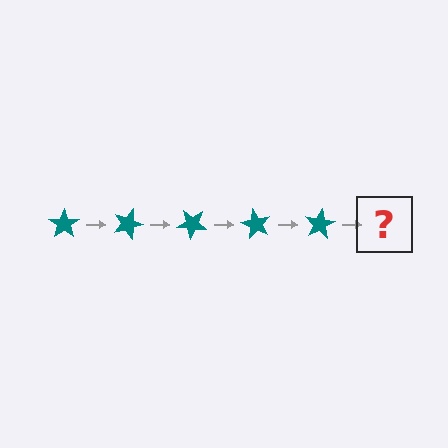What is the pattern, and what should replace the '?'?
The pattern is that the star rotates 20 degrees each step. The '?' should be a teal star rotated 100 degrees.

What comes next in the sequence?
The next element should be a teal star rotated 100 degrees.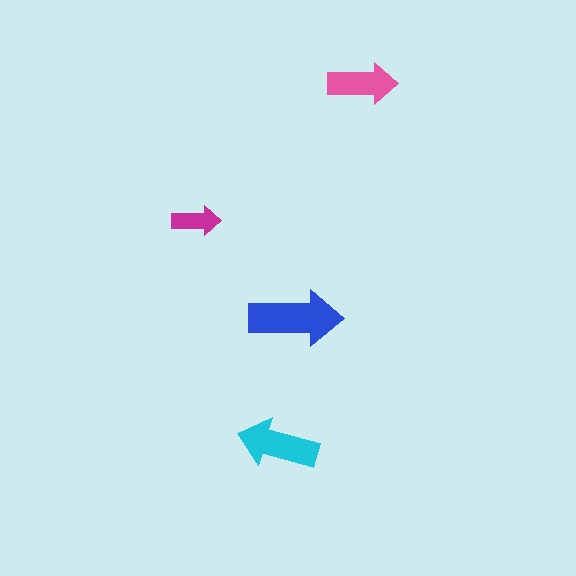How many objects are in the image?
There are 4 objects in the image.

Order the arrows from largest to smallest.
the blue one, the cyan one, the pink one, the magenta one.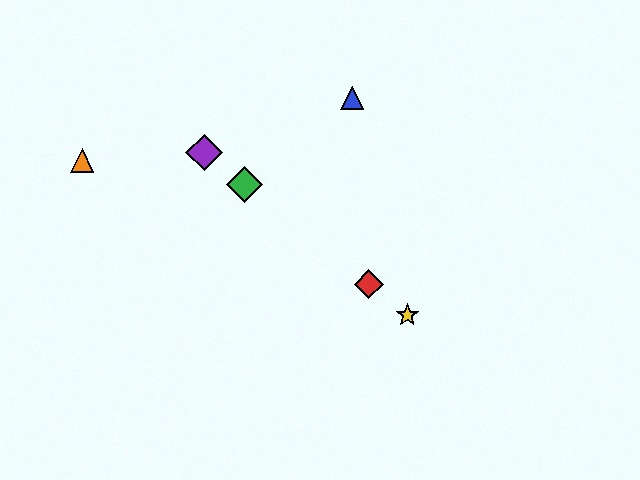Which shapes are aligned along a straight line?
The red diamond, the green diamond, the yellow star, the purple diamond are aligned along a straight line.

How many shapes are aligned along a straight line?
4 shapes (the red diamond, the green diamond, the yellow star, the purple diamond) are aligned along a straight line.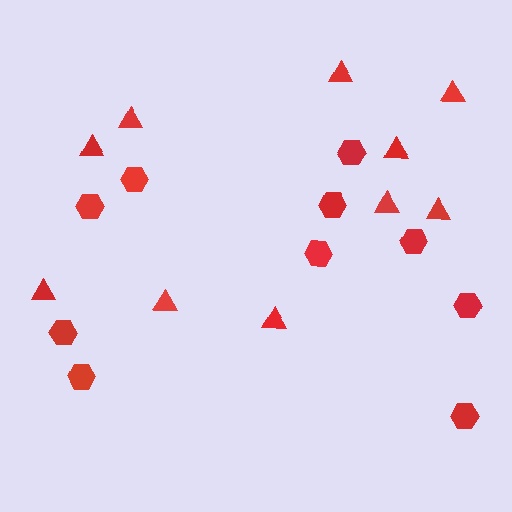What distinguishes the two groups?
There are 2 groups: one group of triangles (10) and one group of hexagons (10).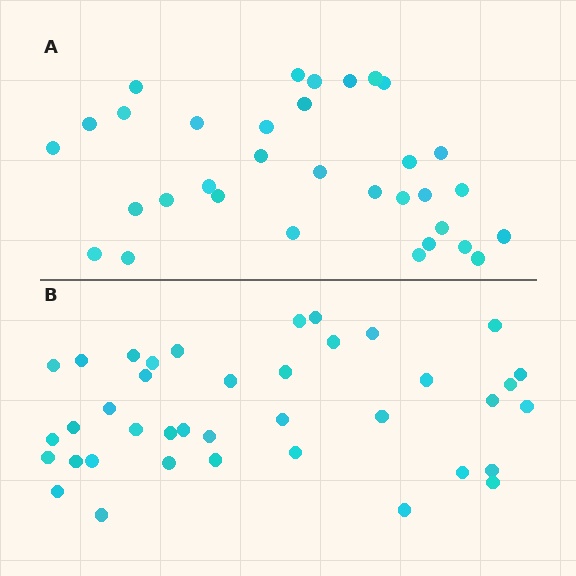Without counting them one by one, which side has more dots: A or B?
Region B (the bottom region) has more dots.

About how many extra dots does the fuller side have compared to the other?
Region B has about 6 more dots than region A.